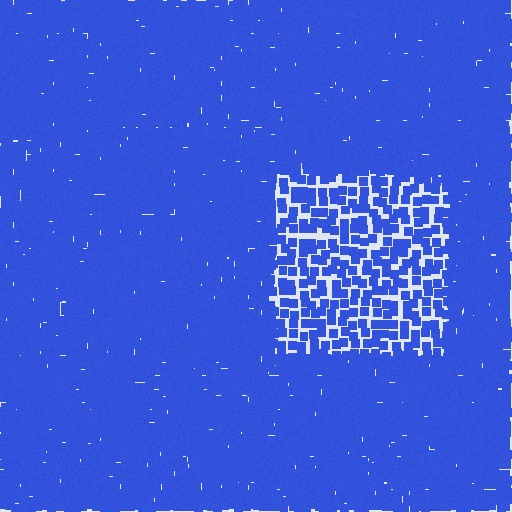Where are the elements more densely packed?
The elements are more densely packed outside the rectangle boundary.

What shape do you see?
I see a rectangle.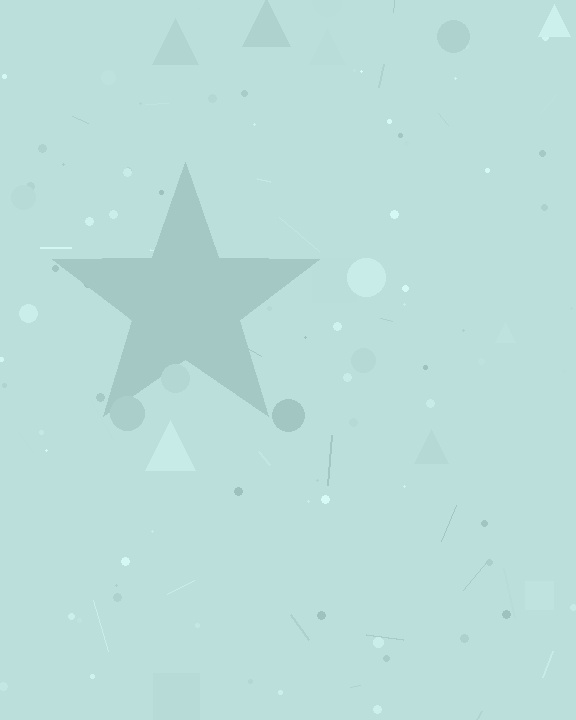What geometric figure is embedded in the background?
A star is embedded in the background.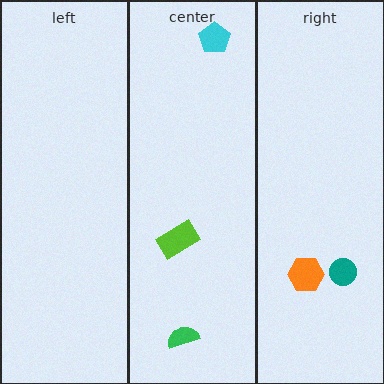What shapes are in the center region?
The cyan pentagon, the green semicircle, the lime rectangle.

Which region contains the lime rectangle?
The center region.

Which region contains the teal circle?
The right region.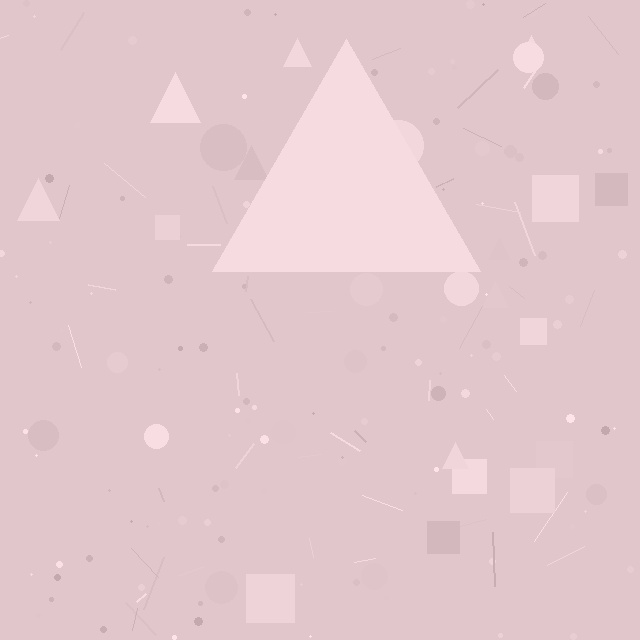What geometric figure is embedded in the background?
A triangle is embedded in the background.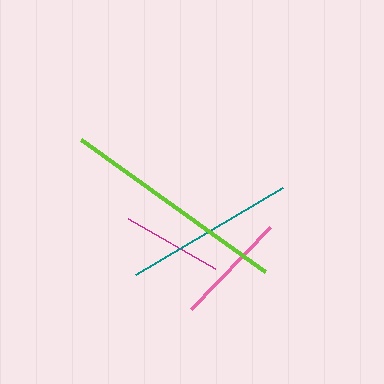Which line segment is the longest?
The lime line is the longest at approximately 226 pixels.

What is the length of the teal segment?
The teal segment is approximately 172 pixels long.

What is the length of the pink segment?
The pink segment is approximately 114 pixels long.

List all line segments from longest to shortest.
From longest to shortest: lime, teal, pink, magenta.